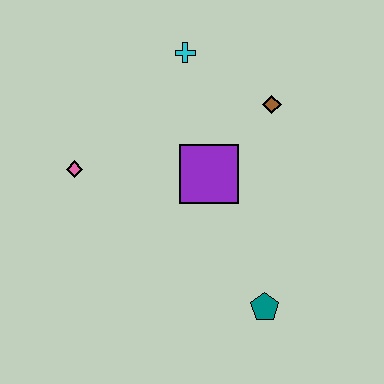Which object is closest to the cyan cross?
The brown diamond is closest to the cyan cross.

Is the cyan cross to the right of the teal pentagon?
No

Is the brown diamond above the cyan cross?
No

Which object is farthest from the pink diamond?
The teal pentagon is farthest from the pink diamond.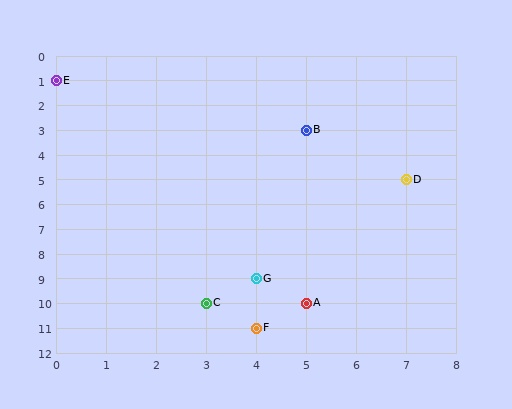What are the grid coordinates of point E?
Point E is at grid coordinates (0, 1).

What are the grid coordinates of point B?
Point B is at grid coordinates (5, 3).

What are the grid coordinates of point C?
Point C is at grid coordinates (3, 10).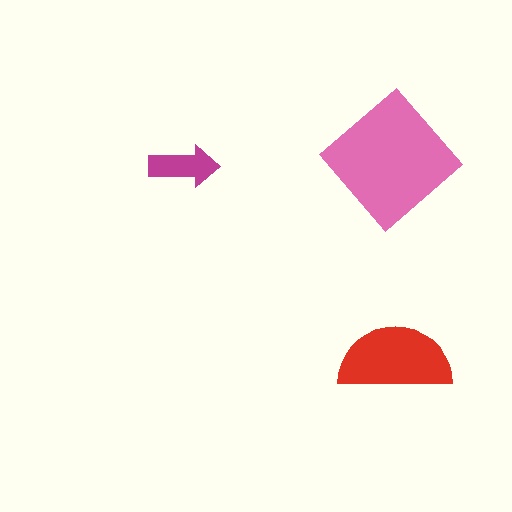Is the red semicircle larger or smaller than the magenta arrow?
Larger.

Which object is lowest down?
The red semicircle is bottommost.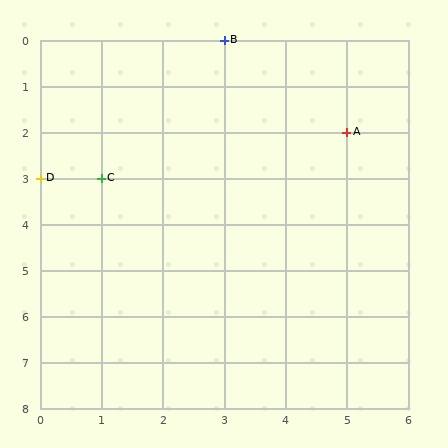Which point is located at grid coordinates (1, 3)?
Point C is at (1, 3).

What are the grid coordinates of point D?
Point D is at grid coordinates (0, 3).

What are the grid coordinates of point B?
Point B is at grid coordinates (3, 0).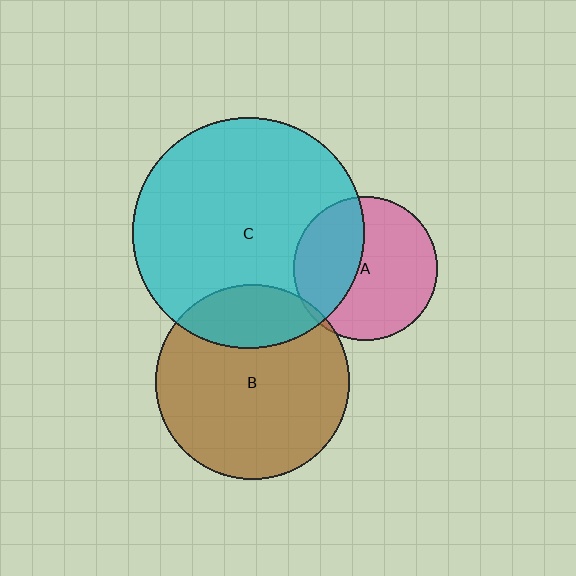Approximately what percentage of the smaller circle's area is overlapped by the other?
Approximately 5%.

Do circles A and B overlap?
Yes.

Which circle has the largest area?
Circle C (cyan).